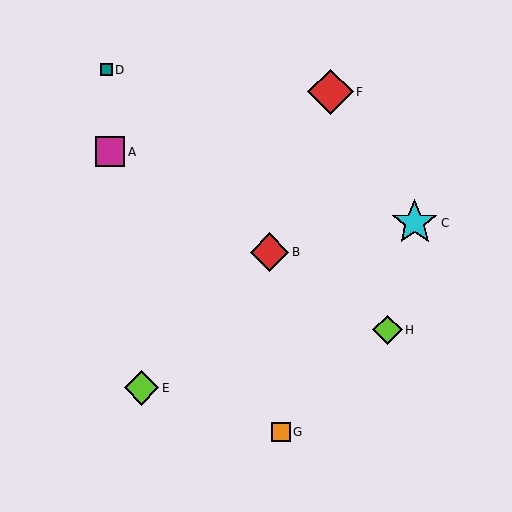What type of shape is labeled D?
Shape D is a teal square.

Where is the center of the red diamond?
The center of the red diamond is at (270, 252).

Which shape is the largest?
The cyan star (labeled C) is the largest.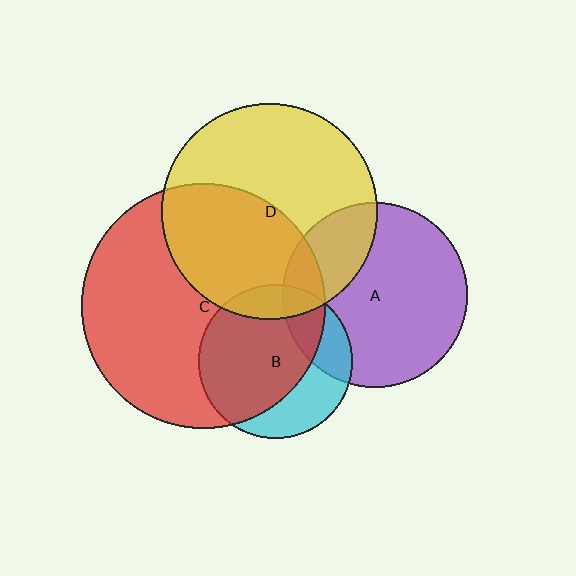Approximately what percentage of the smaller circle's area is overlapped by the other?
Approximately 15%.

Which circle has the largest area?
Circle C (red).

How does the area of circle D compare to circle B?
Approximately 2.0 times.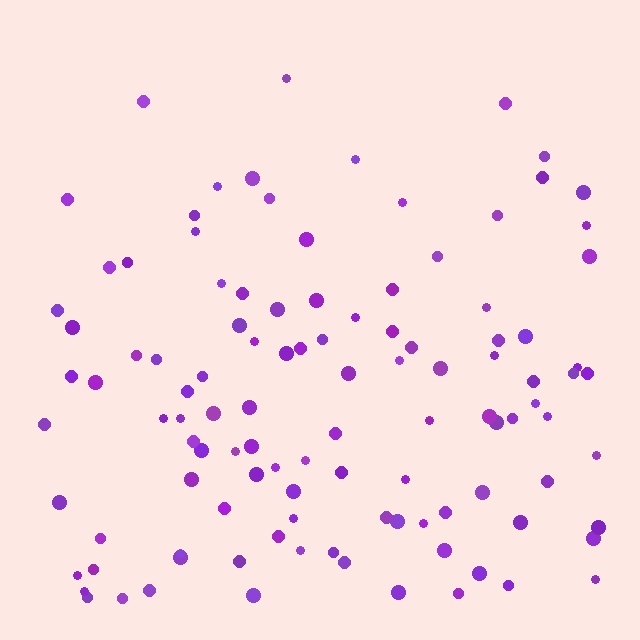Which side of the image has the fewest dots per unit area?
The top.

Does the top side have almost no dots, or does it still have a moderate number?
Still a moderate number, just noticeably fewer than the bottom.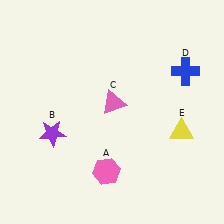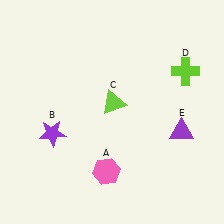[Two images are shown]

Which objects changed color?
C changed from pink to lime. D changed from blue to lime. E changed from yellow to purple.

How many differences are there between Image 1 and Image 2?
There are 3 differences between the two images.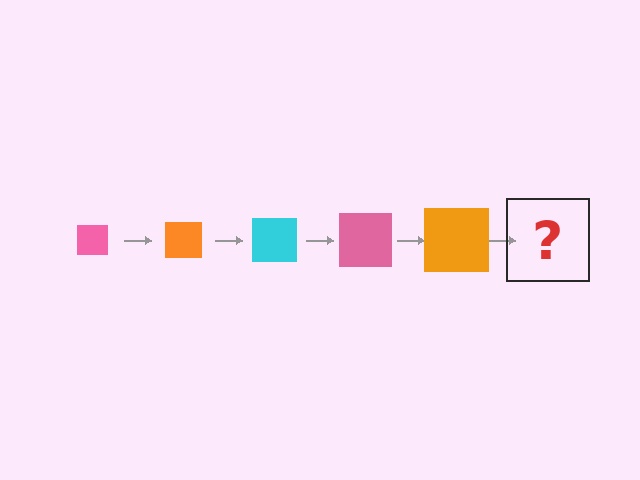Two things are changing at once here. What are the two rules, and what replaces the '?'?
The two rules are that the square grows larger each step and the color cycles through pink, orange, and cyan. The '?' should be a cyan square, larger than the previous one.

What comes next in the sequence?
The next element should be a cyan square, larger than the previous one.